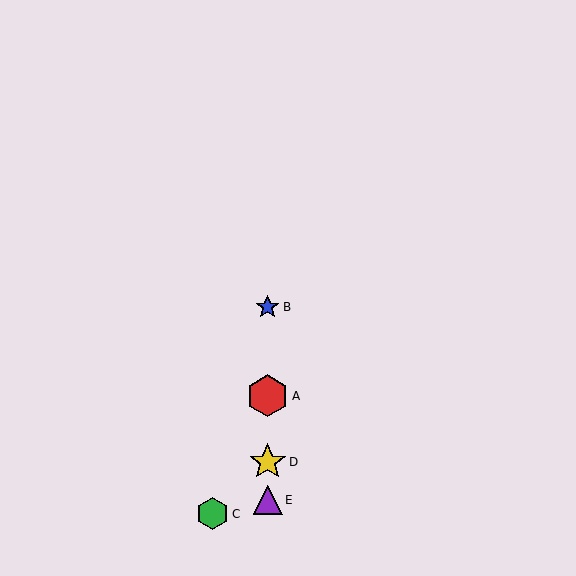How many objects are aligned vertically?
4 objects (A, B, D, E) are aligned vertically.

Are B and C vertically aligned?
No, B is at x≈268 and C is at x≈213.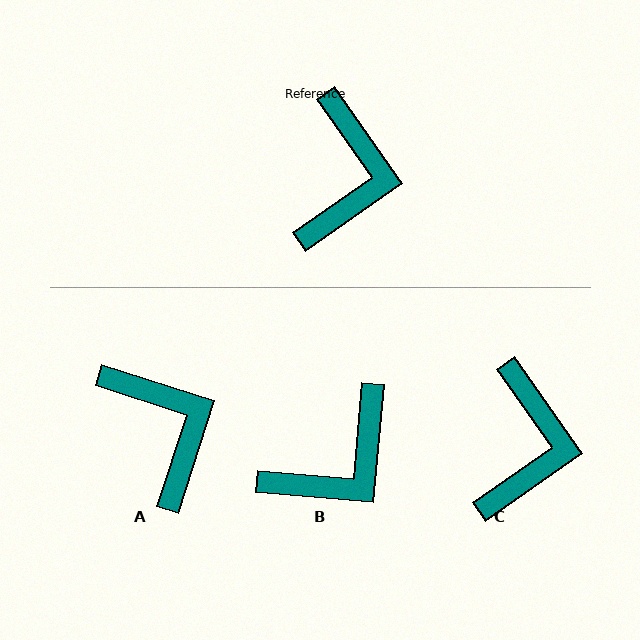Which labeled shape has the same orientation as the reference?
C.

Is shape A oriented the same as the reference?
No, it is off by about 37 degrees.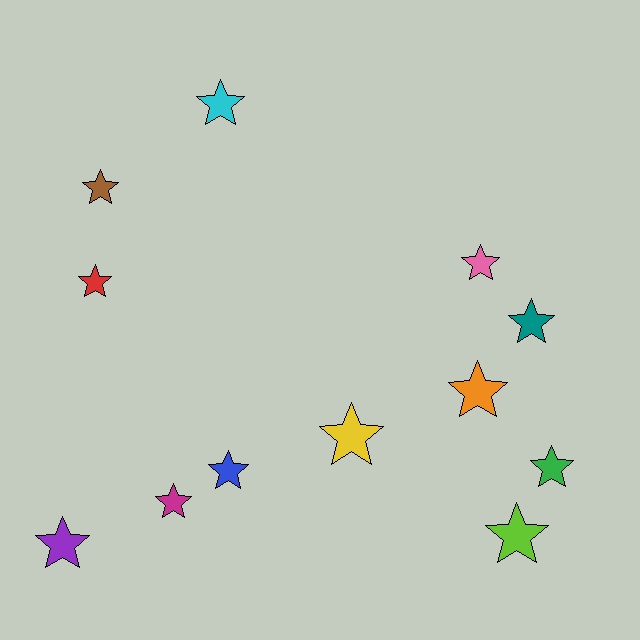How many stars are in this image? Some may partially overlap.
There are 12 stars.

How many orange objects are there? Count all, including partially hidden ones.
There is 1 orange object.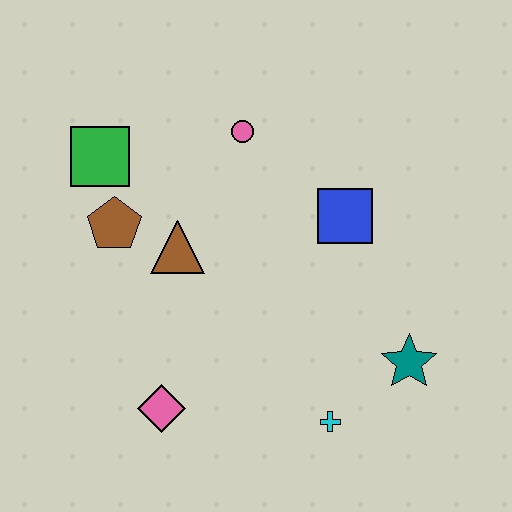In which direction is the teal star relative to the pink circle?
The teal star is below the pink circle.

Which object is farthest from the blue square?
The pink diamond is farthest from the blue square.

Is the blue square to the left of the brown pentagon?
No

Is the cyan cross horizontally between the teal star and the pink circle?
Yes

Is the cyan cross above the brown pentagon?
No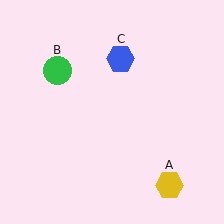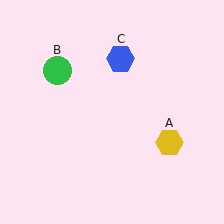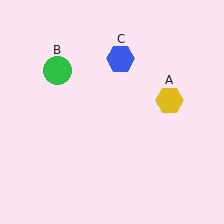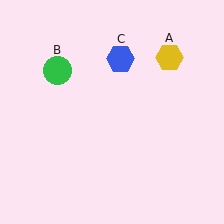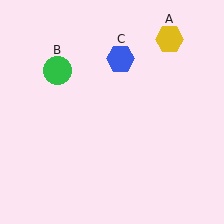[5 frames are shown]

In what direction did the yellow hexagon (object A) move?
The yellow hexagon (object A) moved up.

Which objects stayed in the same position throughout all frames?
Green circle (object B) and blue hexagon (object C) remained stationary.